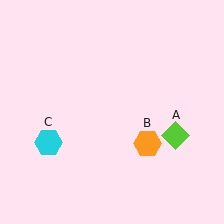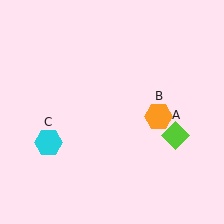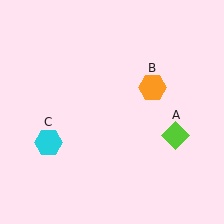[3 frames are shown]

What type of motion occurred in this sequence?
The orange hexagon (object B) rotated counterclockwise around the center of the scene.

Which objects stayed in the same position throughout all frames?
Lime diamond (object A) and cyan hexagon (object C) remained stationary.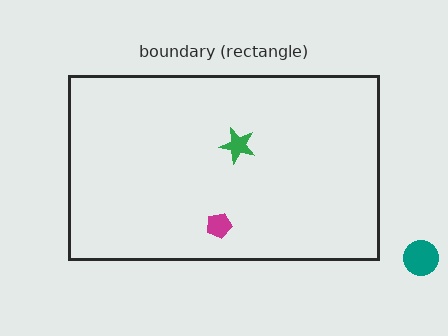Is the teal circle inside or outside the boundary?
Outside.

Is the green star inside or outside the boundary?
Inside.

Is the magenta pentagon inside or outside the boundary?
Inside.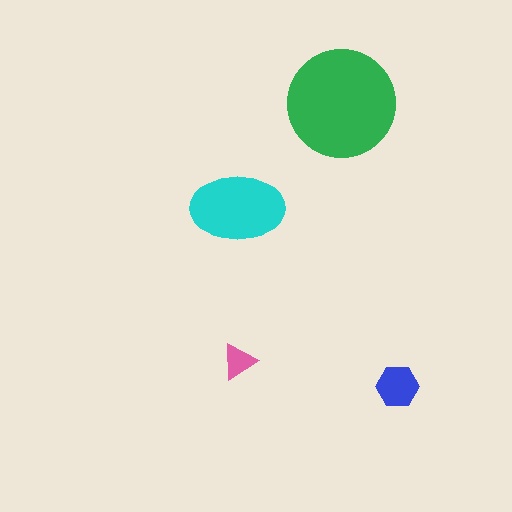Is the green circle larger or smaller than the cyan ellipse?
Larger.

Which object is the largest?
The green circle.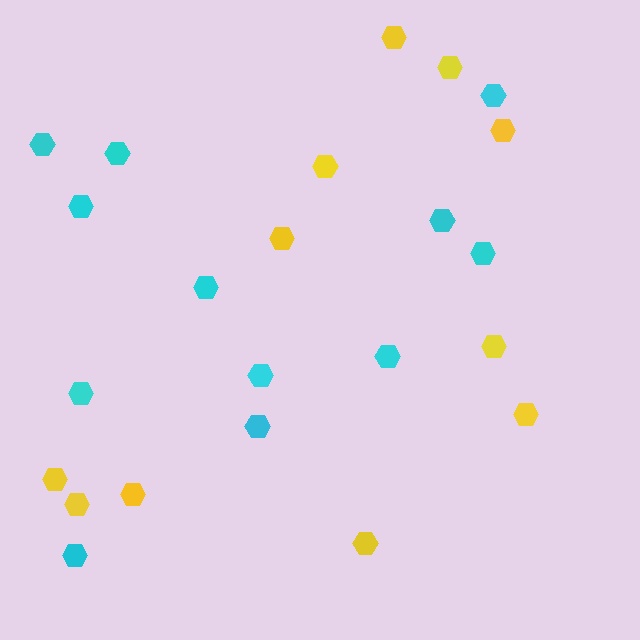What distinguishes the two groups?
There are 2 groups: one group of yellow hexagons (11) and one group of cyan hexagons (12).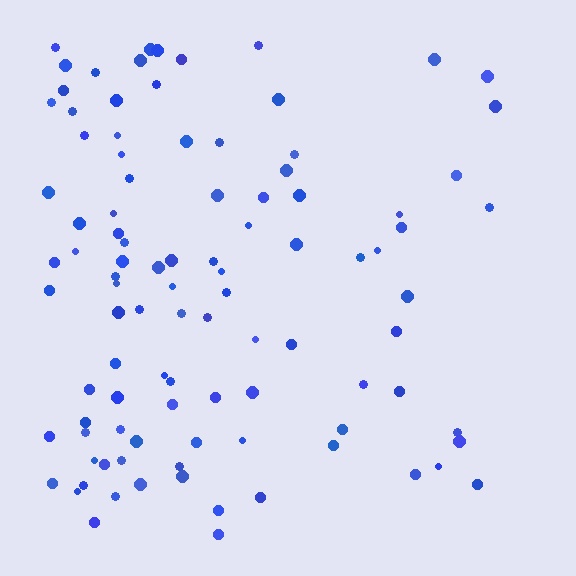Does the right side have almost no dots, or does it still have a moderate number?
Still a moderate number, just noticeably fewer than the left.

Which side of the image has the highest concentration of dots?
The left.